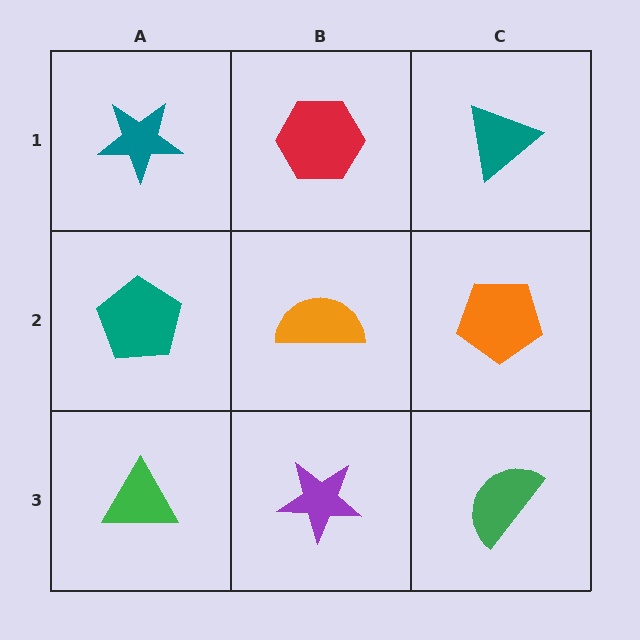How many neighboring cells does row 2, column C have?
3.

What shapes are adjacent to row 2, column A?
A teal star (row 1, column A), a green triangle (row 3, column A), an orange semicircle (row 2, column B).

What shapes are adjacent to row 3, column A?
A teal pentagon (row 2, column A), a purple star (row 3, column B).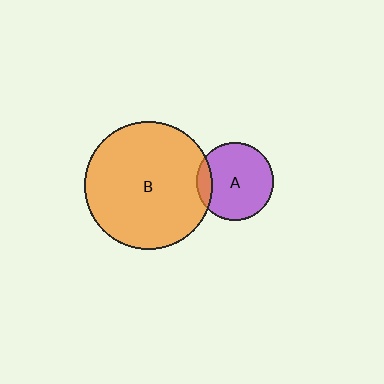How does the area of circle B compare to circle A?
Approximately 2.8 times.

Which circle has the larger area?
Circle B (orange).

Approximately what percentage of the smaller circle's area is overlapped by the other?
Approximately 10%.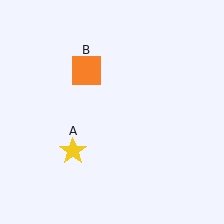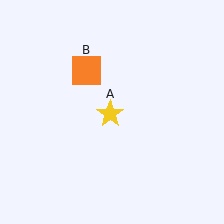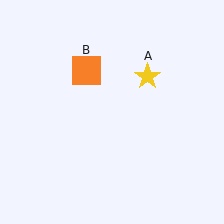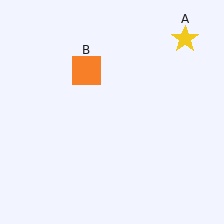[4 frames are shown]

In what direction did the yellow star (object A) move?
The yellow star (object A) moved up and to the right.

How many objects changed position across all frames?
1 object changed position: yellow star (object A).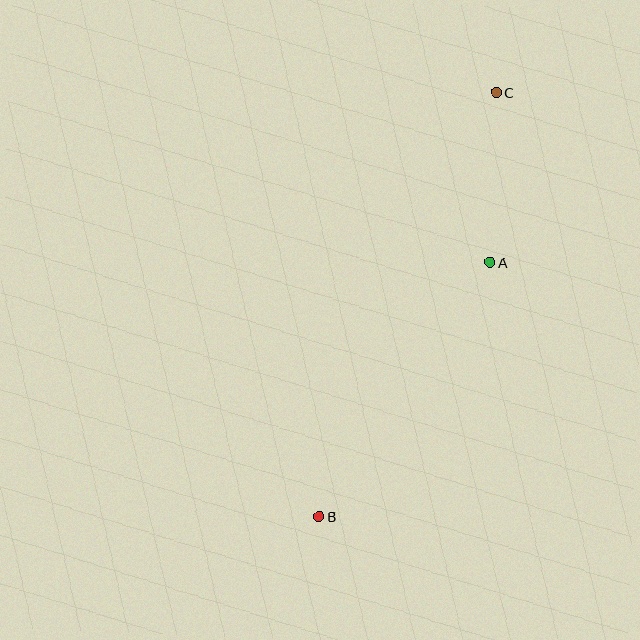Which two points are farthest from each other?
Points B and C are farthest from each other.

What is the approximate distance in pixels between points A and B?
The distance between A and B is approximately 306 pixels.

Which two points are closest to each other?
Points A and C are closest to each other.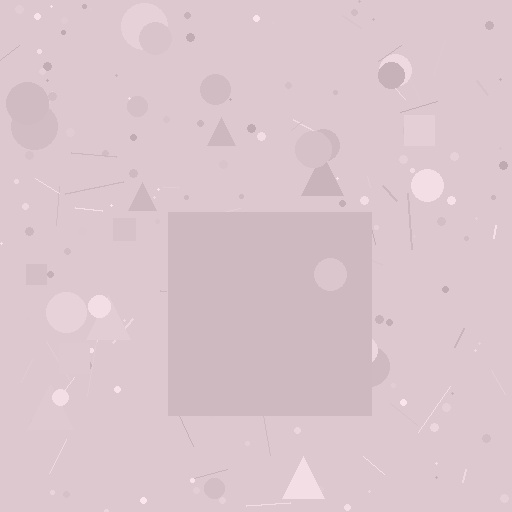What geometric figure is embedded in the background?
A square is embedded in the background.